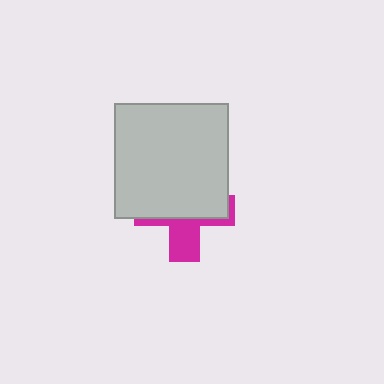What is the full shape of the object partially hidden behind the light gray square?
The partially hidden object is a magenta cross.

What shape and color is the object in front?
The object in front is a light gray square.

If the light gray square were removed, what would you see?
You would see the complete magenta cross.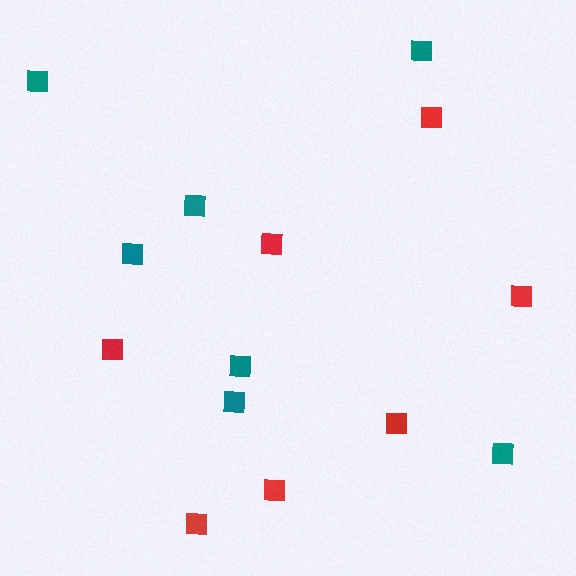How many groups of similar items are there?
There are 2 groups: one group of teal squares (7) and one group of red squares (7).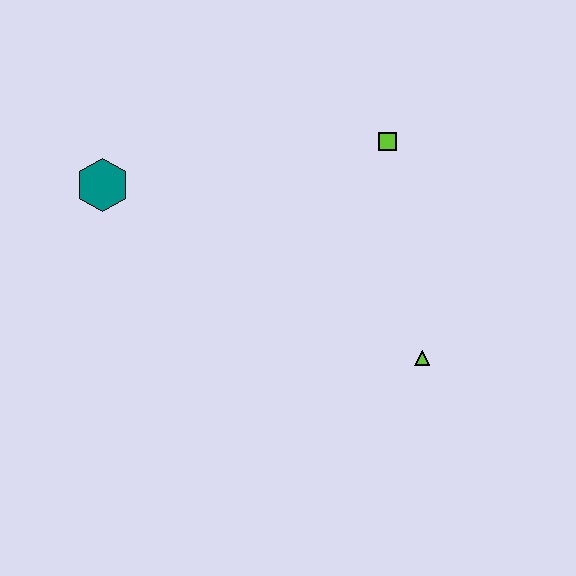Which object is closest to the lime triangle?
The lime square is closest to the lime triangle.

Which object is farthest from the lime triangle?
The teal hexagon is farthest from the lime triangle.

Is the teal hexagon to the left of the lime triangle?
Yes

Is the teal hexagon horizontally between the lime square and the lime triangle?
No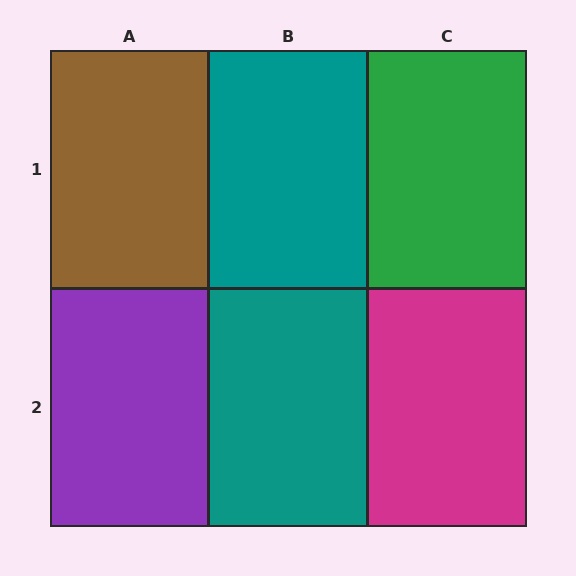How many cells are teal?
2 cells are teal.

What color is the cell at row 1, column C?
Green.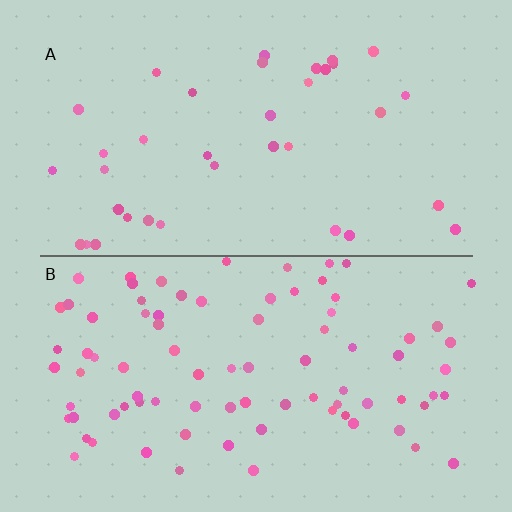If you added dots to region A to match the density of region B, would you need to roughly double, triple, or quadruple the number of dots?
Approximately double.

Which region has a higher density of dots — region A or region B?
B (the bottom).